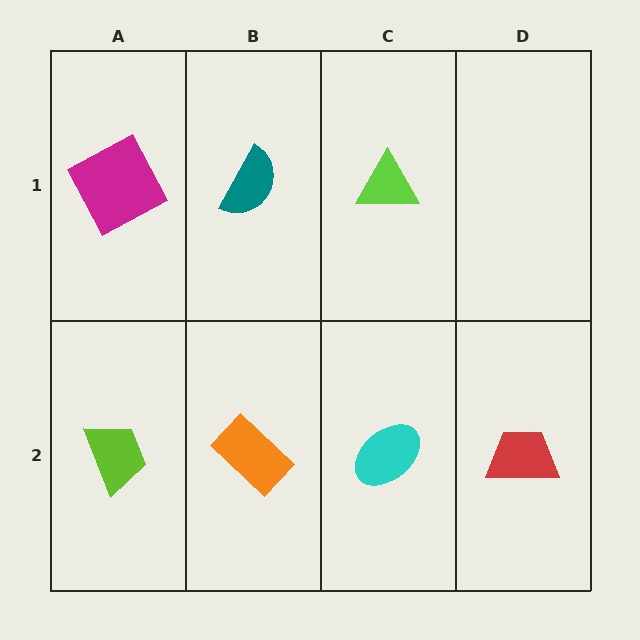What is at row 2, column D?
A red trapezoid.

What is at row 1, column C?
A lime triangle.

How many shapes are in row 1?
3 shapes.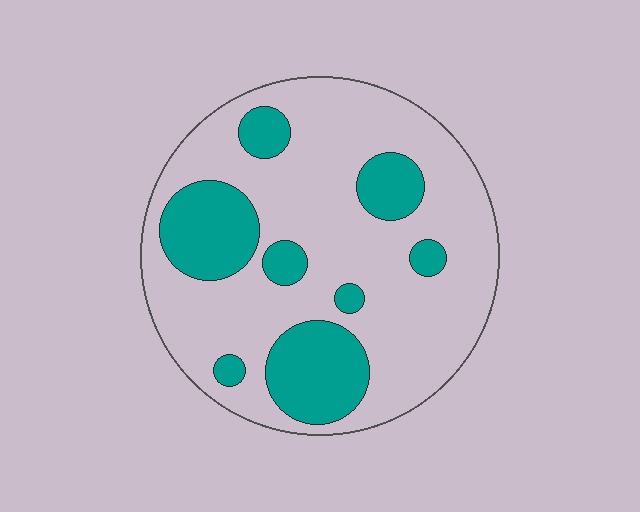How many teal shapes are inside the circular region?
8.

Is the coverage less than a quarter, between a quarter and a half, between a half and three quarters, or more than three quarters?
Between a quarter and a half.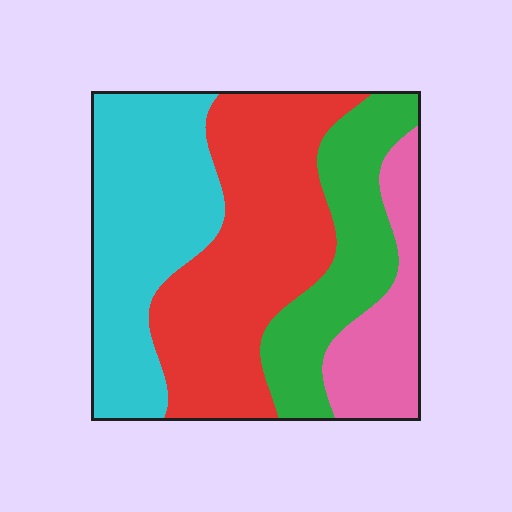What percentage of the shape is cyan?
Cyan covers 29% of the shape.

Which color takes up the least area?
Pink, at roughly 15%.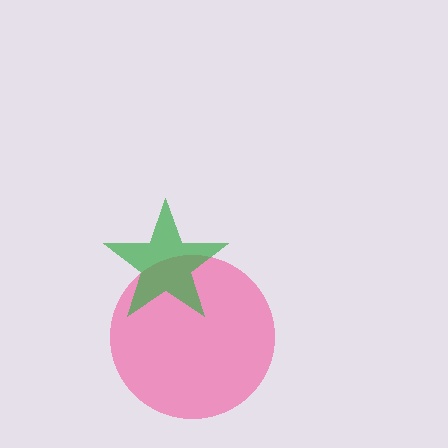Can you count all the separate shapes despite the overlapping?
Yes, there are 2 separate shapes.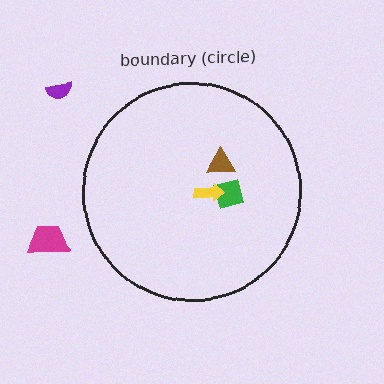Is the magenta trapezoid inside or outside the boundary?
Outside.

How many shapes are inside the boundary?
3 inside, 2 outside.